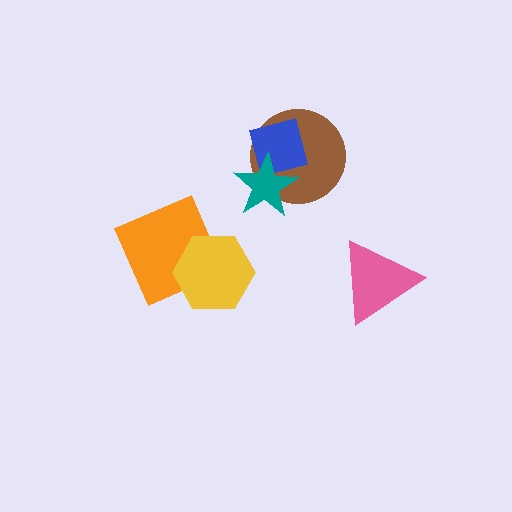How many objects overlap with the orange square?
1 object overlaps with the orange square.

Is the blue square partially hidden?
Yes, it is partially covered by another shape.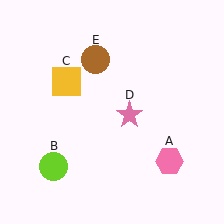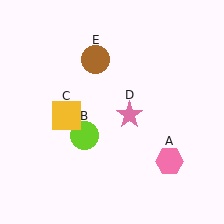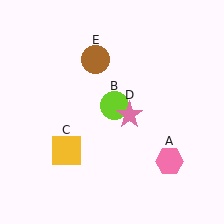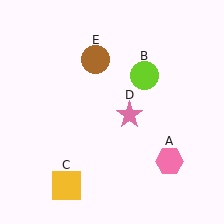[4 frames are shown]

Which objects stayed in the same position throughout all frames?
Pink hexagon (object A) and pink star (object D) and brown circle (object E) remained stationary.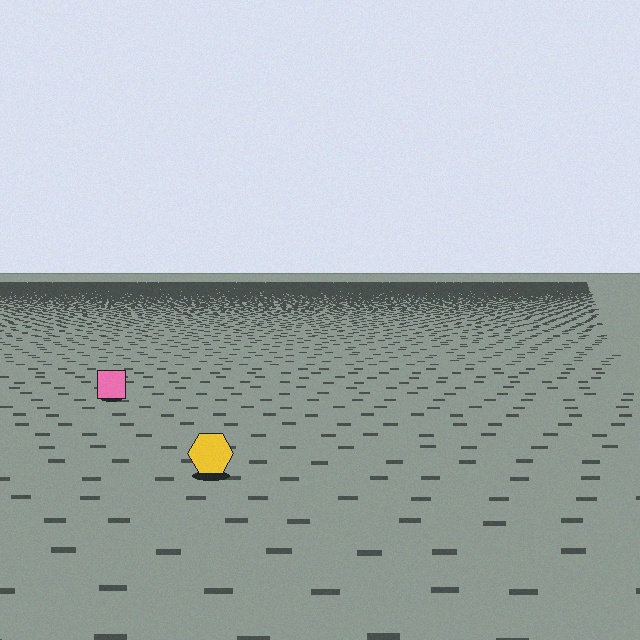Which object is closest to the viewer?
The yellow hexagon is closest. The texture marks near it are larger and more spread out.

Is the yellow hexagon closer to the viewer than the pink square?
Yes. The yellow hexagon is closer — you can tell from the texture gradient: the ground texture is coarser near it.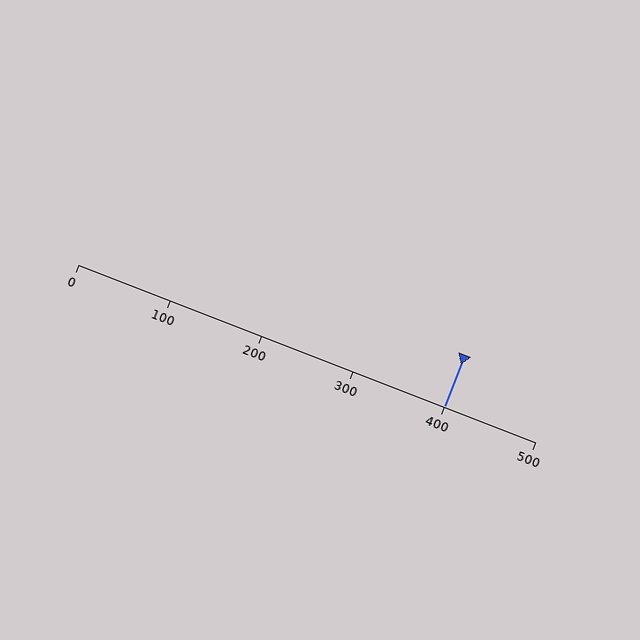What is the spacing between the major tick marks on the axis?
The major ticks are spaced 100 apart.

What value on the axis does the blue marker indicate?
The marker indicates approximately 400.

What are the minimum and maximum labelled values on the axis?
The axis runs from 0 to 500.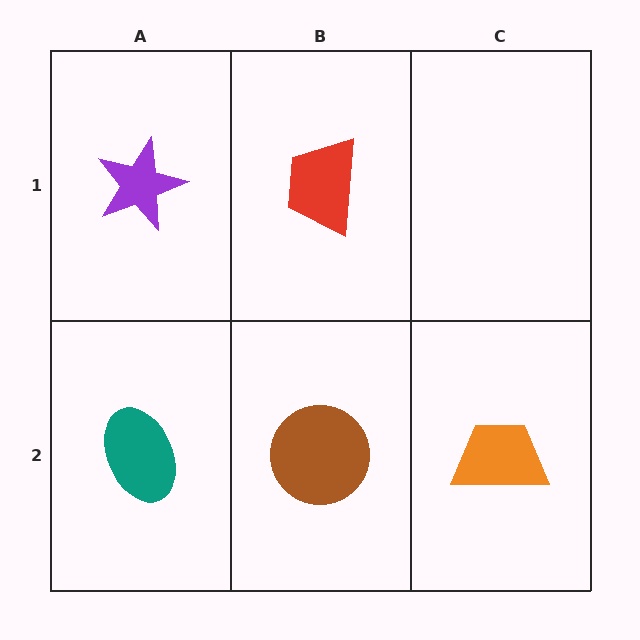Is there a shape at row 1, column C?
No, that cell is empty.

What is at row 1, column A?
A purple star.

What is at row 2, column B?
A brown circle.